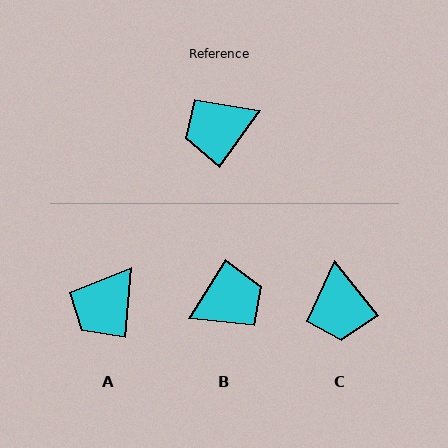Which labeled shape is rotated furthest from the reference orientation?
B, about 177 degrees away.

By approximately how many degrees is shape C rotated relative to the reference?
Approximately 74 degrees counter-clockwise.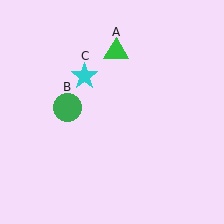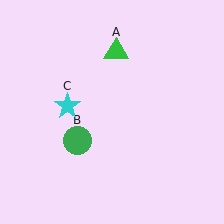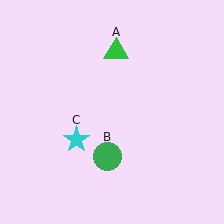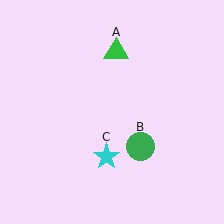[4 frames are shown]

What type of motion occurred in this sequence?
The green circle (object B), cyan star (object C) rotated counterclockwise around the center of the scene.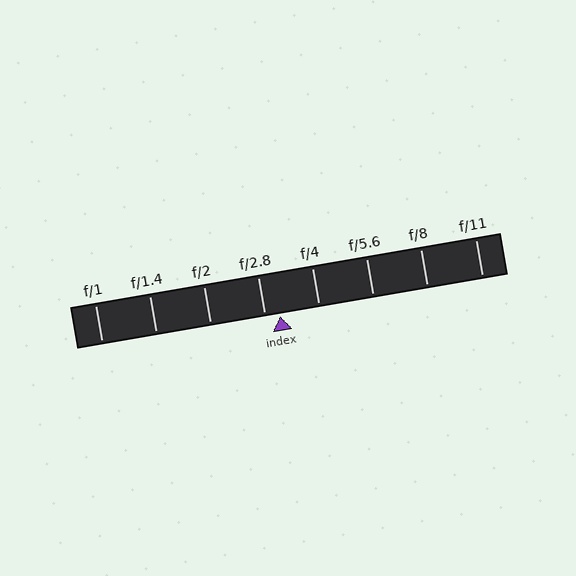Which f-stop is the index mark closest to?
The index mark is closest to f/2.8.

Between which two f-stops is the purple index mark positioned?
The index mark is between f/2.8 and f/4.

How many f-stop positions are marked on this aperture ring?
There are 8 f-stop positions marked.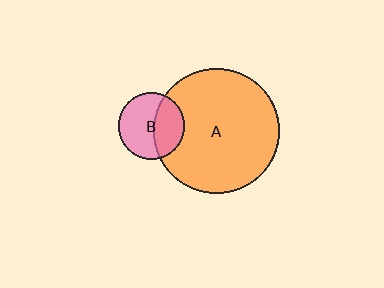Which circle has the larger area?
Circle A (orange).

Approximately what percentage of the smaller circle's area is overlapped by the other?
Approximately 40%.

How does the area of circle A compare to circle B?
Approximately 3.6 times.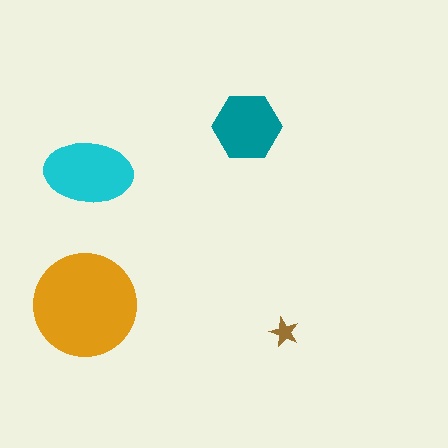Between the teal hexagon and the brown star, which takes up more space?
The teal hexagon.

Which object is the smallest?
The brown star.